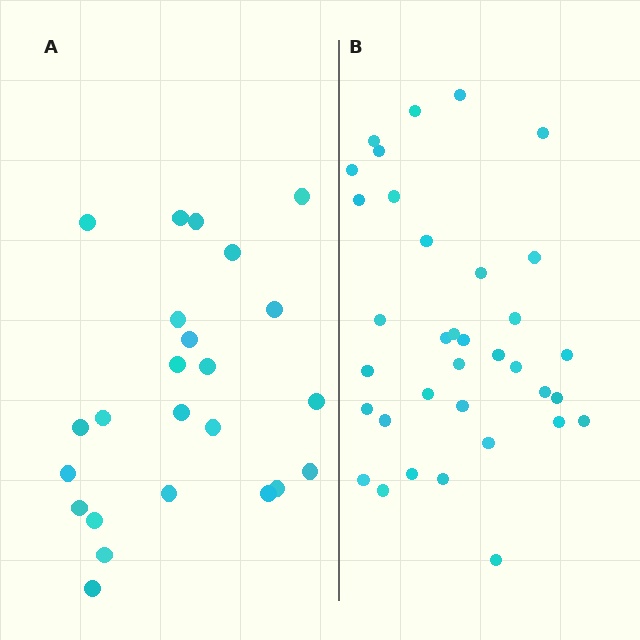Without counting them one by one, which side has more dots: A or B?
Region B (the right region) has more dots.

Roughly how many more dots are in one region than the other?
Region B has roughly 12 or so more dots than region A.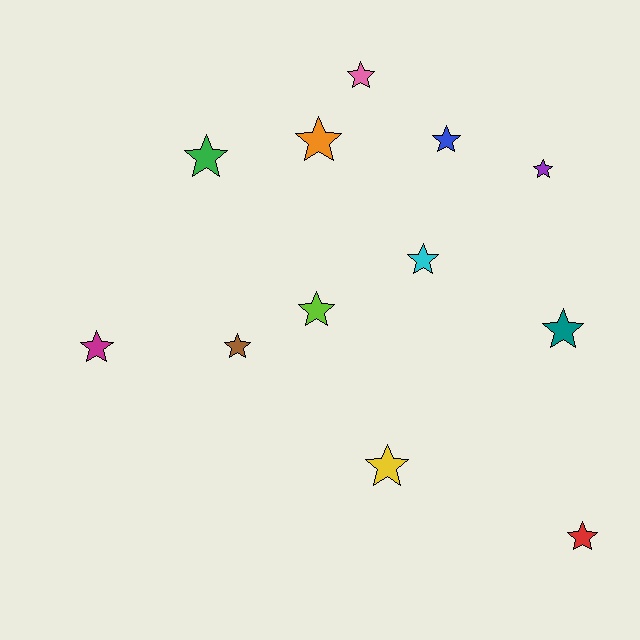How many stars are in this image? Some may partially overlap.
There are 12 stars.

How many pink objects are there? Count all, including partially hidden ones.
There is 1 pink object.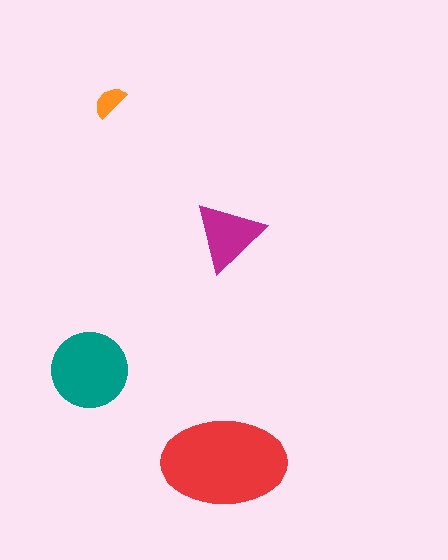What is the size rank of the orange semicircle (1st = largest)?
4th.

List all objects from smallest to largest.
The orange semicircle, the magenta triangle, the teal circle, the red ellipse.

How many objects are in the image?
There are 4 objects in the image.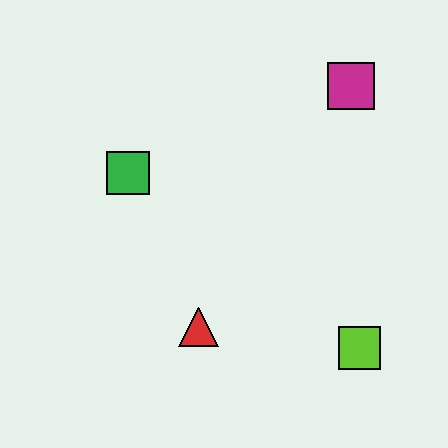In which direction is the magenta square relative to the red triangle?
The magenta square is above the red triangle.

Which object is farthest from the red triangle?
The magenta square is farthest from the red triangle.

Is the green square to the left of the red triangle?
Yes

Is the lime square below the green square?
Yes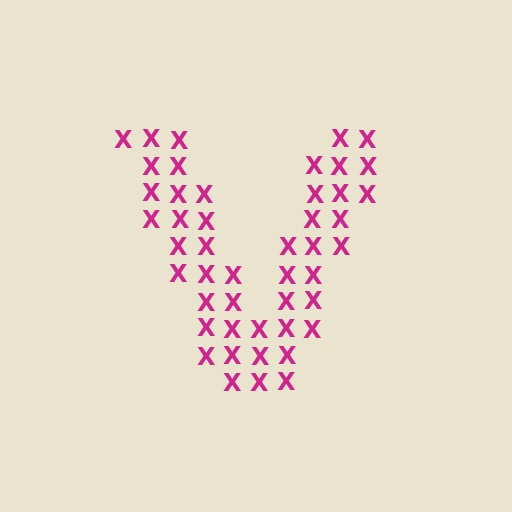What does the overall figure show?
The overall figure shows the letter V.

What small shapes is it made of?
It is made of small letter X's.